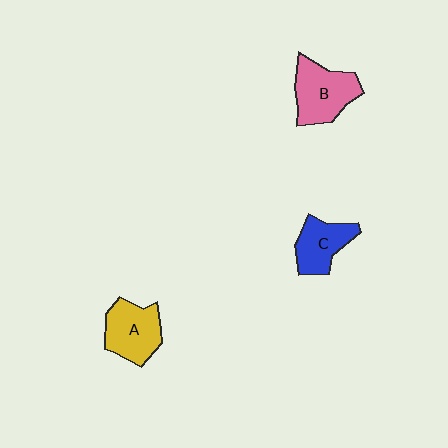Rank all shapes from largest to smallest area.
From largest to smallest: B (pink), A (yellow), C (blue).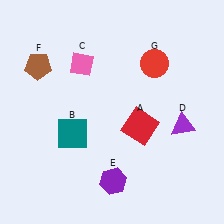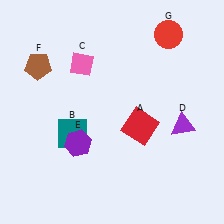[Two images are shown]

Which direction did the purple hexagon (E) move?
The purple hexagon (E) moved up.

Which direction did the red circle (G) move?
The red circle (G) moved up.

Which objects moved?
The objects that moved are: the purple hexagon (E), the red circle (G).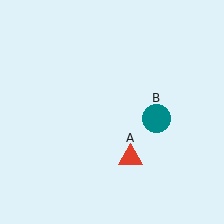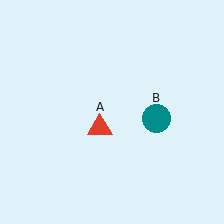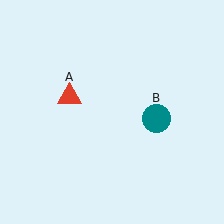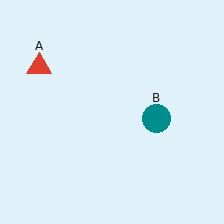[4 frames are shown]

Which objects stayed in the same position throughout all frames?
Teal circle (object B) remained stationary.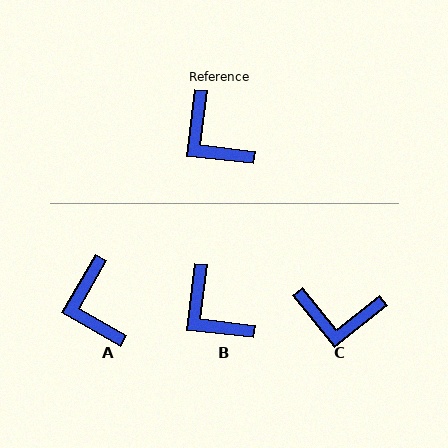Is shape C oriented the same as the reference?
No, it is off by about 45 degrees.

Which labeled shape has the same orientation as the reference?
B.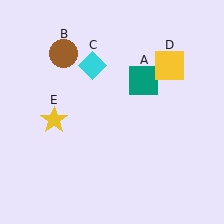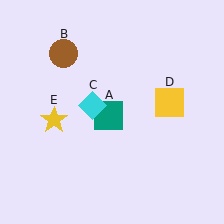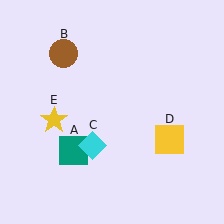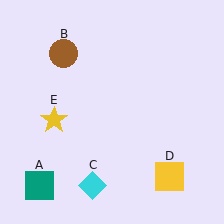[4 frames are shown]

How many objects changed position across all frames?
3 objects changed position: teal square (object A), cyan diamond (object C), yellow square (object D).